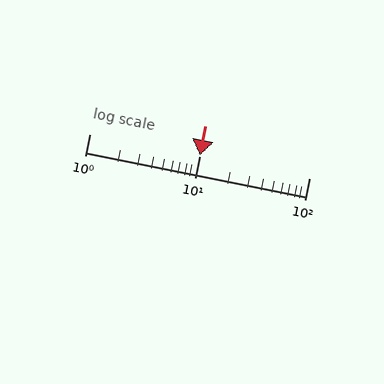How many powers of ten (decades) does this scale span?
The scale spans 2 decades, from 1 to 100.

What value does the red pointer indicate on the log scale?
The pointer indicates approximately 10.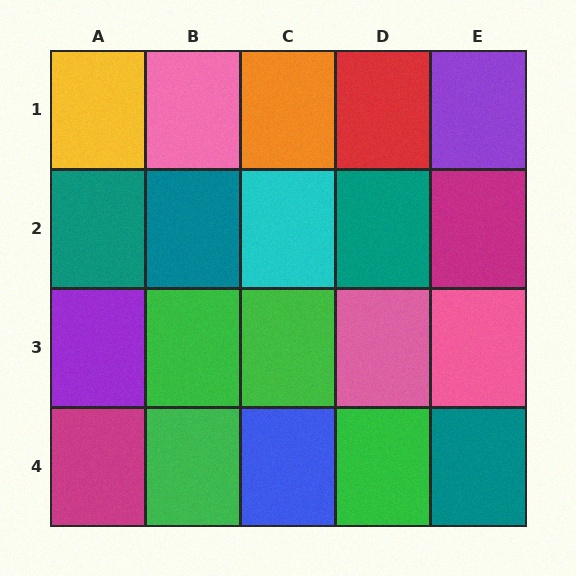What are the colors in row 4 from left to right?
Magenta, green, blue, green, teal.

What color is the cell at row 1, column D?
Red.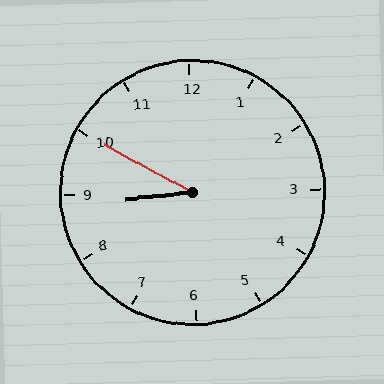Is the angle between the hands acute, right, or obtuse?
It is acute.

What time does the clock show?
8:50.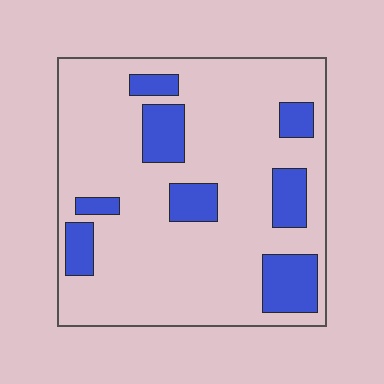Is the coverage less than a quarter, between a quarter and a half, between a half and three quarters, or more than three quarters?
Less than a quarter.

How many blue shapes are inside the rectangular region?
8.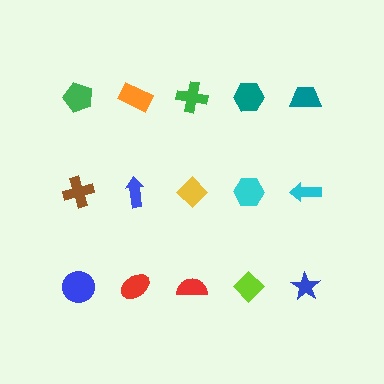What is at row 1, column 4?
A teal hexagon.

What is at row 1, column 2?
An orange rectangle.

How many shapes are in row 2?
5 shapes.